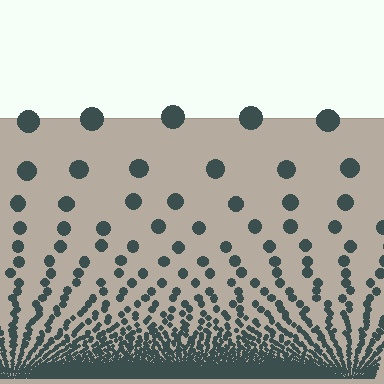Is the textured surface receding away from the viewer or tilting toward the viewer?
The surface appears to tilt toward the viewer. Texture elements get larger and sparser toward the top.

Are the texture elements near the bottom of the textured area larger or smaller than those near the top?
Smaller. The gradient is inverted — elements near the bottom are smaller and denser.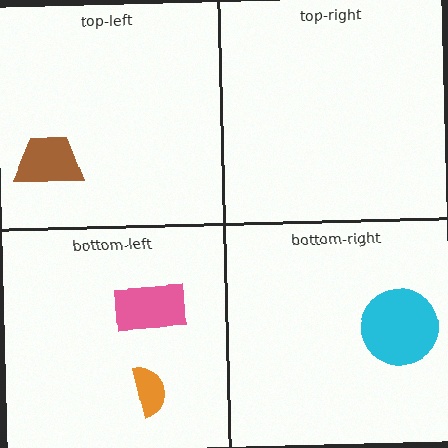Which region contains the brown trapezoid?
The top-left region.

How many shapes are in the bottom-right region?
1.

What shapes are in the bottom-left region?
The orange semicircle, the pink rectangle.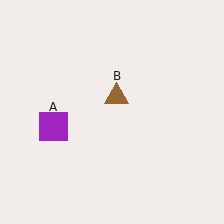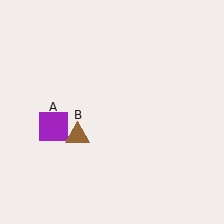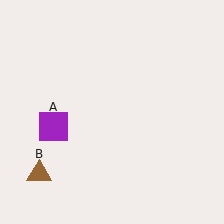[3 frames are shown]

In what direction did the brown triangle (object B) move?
The brown triangle (object B) moved down and to the left.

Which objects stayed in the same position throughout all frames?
Purple square (object A) remained stationary.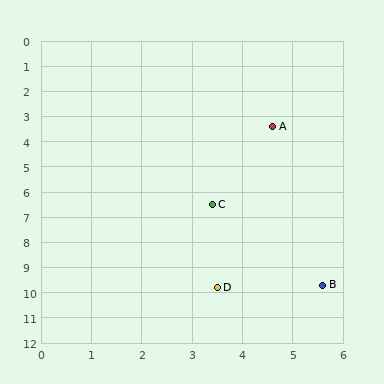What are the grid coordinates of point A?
Point A is at approximately (4.6, 3.4).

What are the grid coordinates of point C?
Point C is at approximately (3.4, 6.5).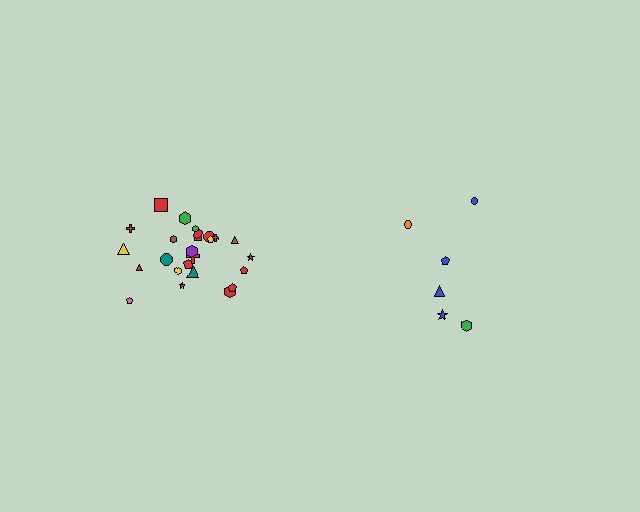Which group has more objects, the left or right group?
The left group.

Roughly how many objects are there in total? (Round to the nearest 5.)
Roughly 30 objects in total.